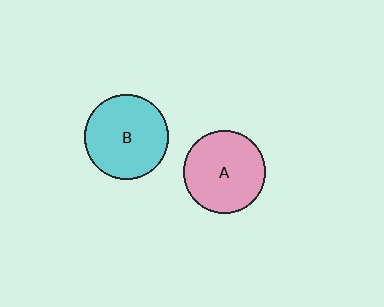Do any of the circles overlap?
No, none of the circles overlap.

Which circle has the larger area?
Circle B (cyan).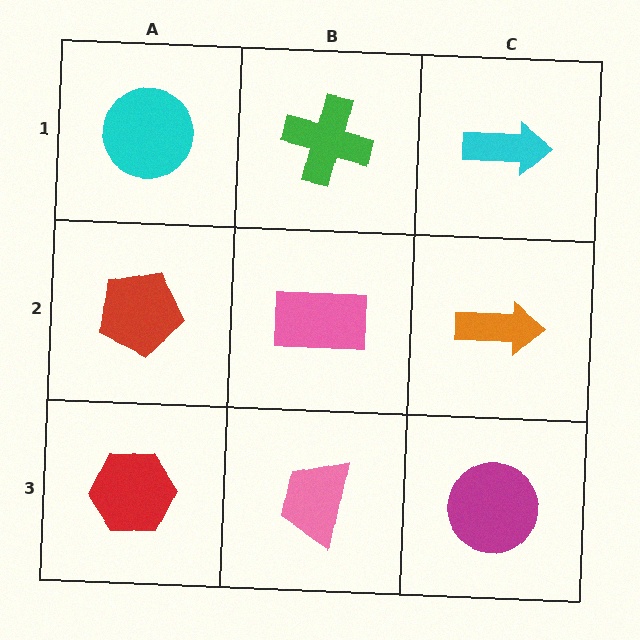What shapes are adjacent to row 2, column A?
A cyan circle (row 1, column A), a red hexagon (row 3, column A), a pink rectangle (row 2, column B).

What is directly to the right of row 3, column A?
A pink trapezoid.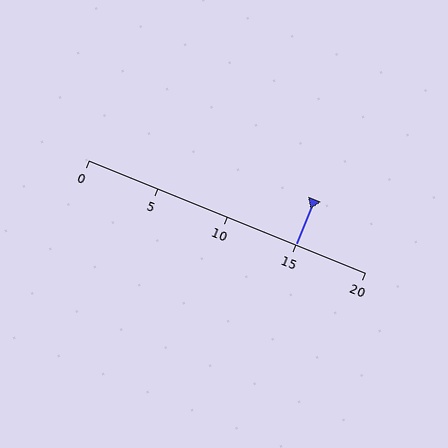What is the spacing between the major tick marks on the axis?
The major ticks are spaced 5 apart.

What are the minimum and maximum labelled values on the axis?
The axis runs from 0 to 20.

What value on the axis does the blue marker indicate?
The marker indicates approximately 15.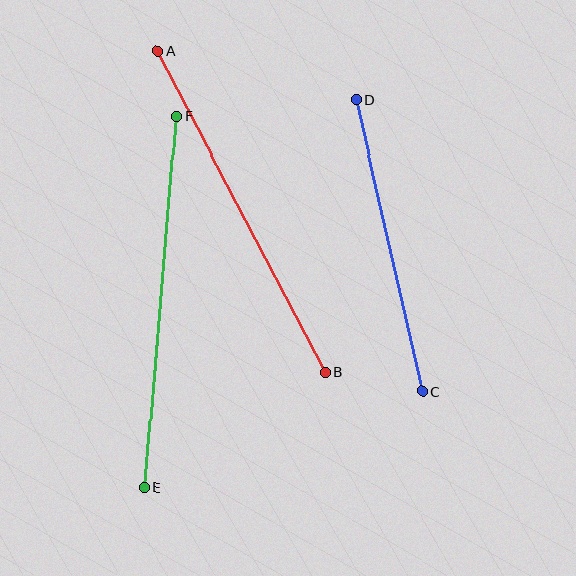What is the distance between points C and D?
The distance is approximately 299 pixels.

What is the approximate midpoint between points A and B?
The midpoint is at approximately (241, 212) pixels.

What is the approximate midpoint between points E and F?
The midpoint is at approximately (161, 302) pixels.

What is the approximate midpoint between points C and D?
The midpoint is at approximately (389, 246) pixels.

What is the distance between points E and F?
The distance is approximately 373 pixels.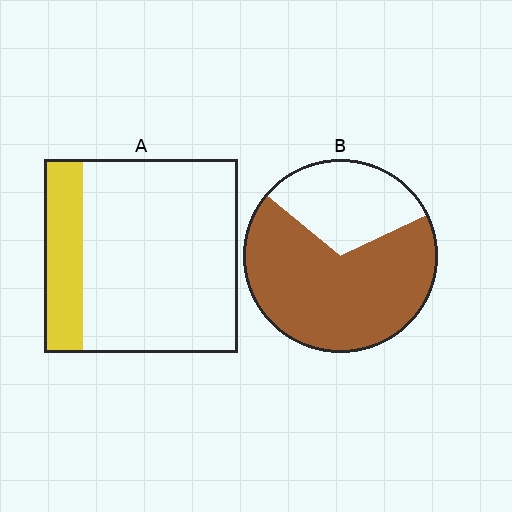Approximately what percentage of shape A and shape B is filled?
A is approximately 20% and B is approximately 70%.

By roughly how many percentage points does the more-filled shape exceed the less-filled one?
By roughly 50 percentage points (B over A).